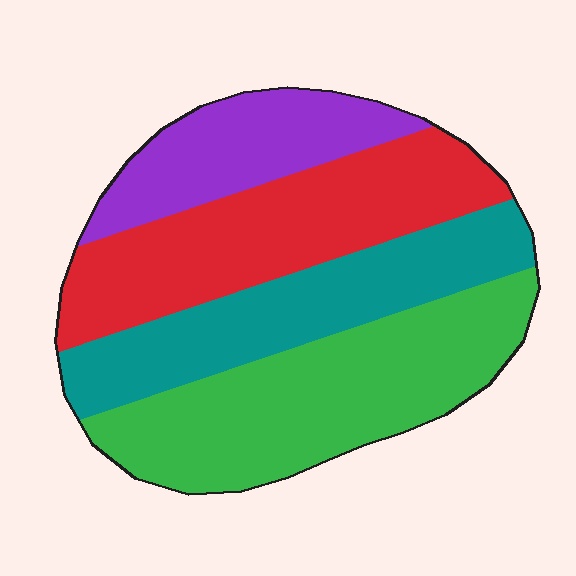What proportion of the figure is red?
Red takes up between a quarter and a half of the figure.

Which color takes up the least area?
Purple, at roughly 15%.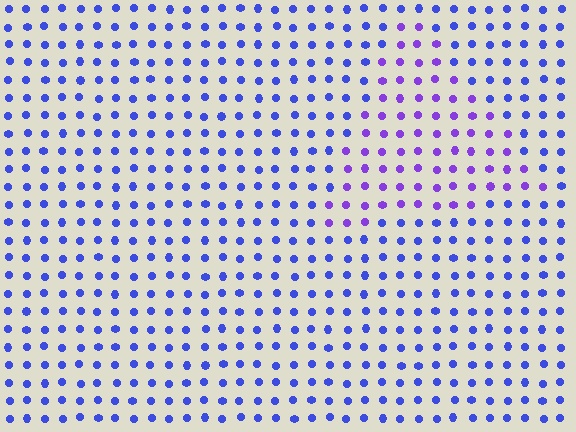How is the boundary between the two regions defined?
The boundary is defined purely by a slight shift in hue (about 34 degrees). Spacing, size, and orientation are identical on both sides.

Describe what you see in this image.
The image is filled with small blue elements in a uniform arrangement. A triangle-shaped region is visible where the elements are tinted to a slightly different hue, forming a subtle color boundary.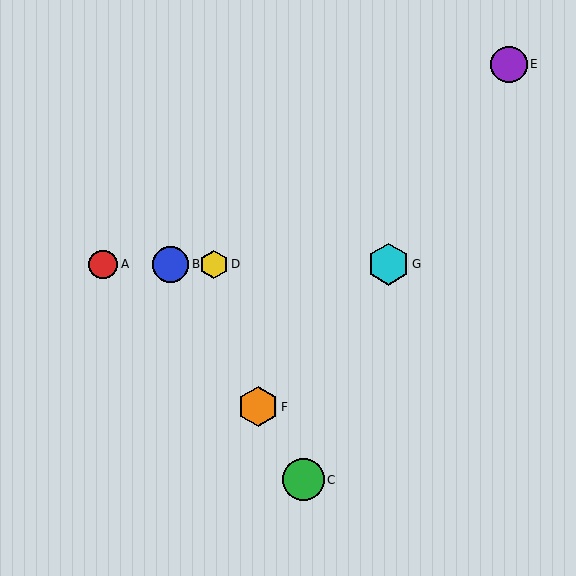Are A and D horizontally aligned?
Yes, both are at y≈264.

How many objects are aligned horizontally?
4 objects (A, B, D, G) are aligned horizontally.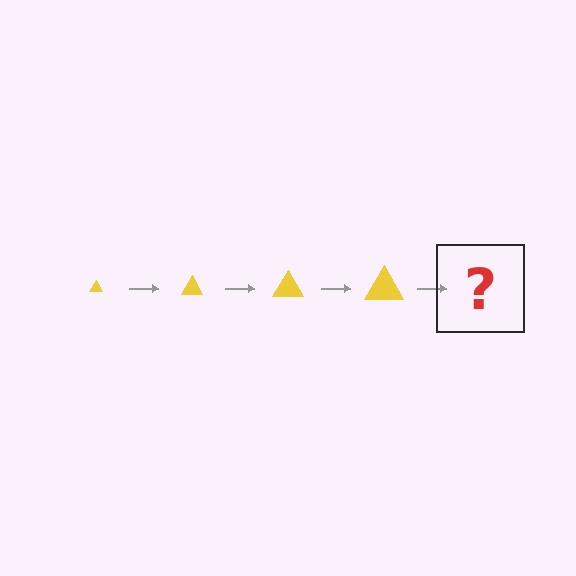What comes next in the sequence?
The next element should be a yellow triangle, larger than the previous one.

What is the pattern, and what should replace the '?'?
The pattern is that the triangle gets progressively larger each step. The '?' should be a yellow triangle, larger than the previous one.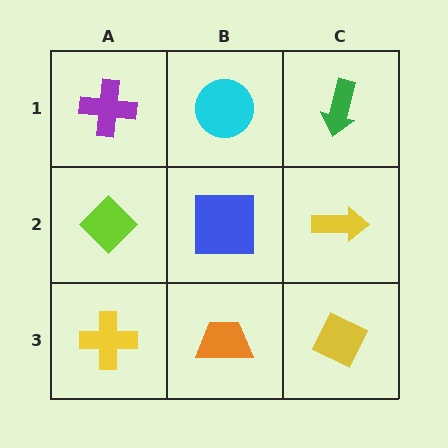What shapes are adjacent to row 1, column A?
A lime diamond (row 2, column A), a cyan circle (row 1, column B).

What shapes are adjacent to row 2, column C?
A green arrow (row 1, column C), a yellow diamond (row 3, column C), a blue square (row 2, column B).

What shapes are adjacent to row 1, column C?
A yellow arrow (row 2, column C), a cyan circle (row 1, column B).